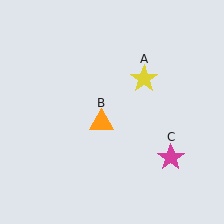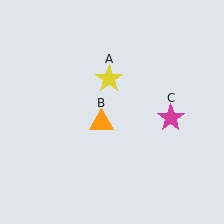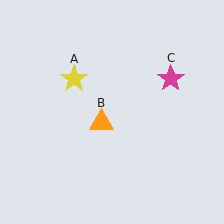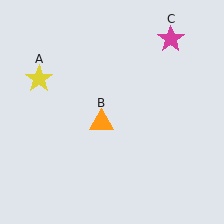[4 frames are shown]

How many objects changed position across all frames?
2 objects changed position: yellow star (object A), magenta star (object C).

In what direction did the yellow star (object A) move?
The yellow star (object A) moved left.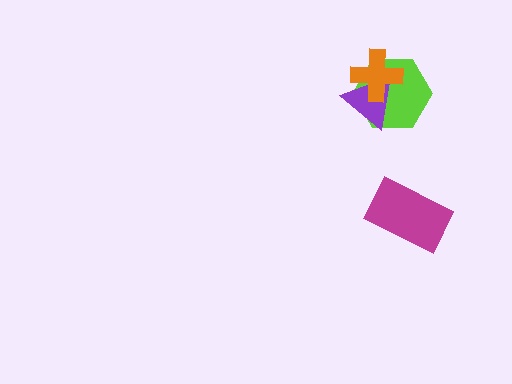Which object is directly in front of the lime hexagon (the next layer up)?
The purple triangle is directly in front of the lime hexagon.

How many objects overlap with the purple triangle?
2 objects overlap with the purple triangle.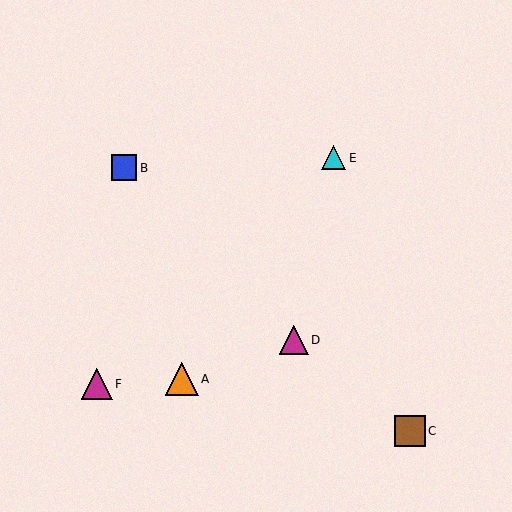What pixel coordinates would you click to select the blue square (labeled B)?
Click at (124, 168) to select the blue square B.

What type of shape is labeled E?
Shape E is a cyan triangle.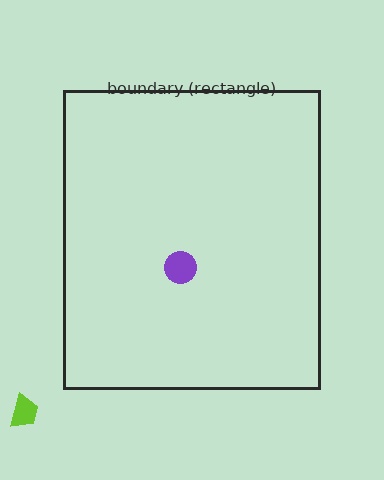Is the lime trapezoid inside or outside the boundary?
Outside.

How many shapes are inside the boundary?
1 inside, 1 outside.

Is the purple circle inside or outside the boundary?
Inside.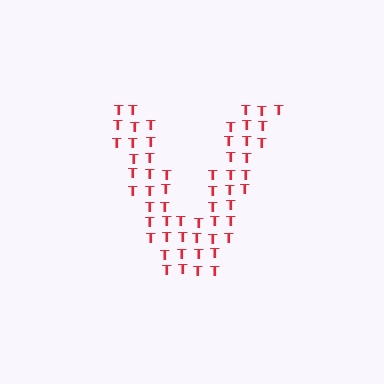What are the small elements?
The small elements are letter T's.